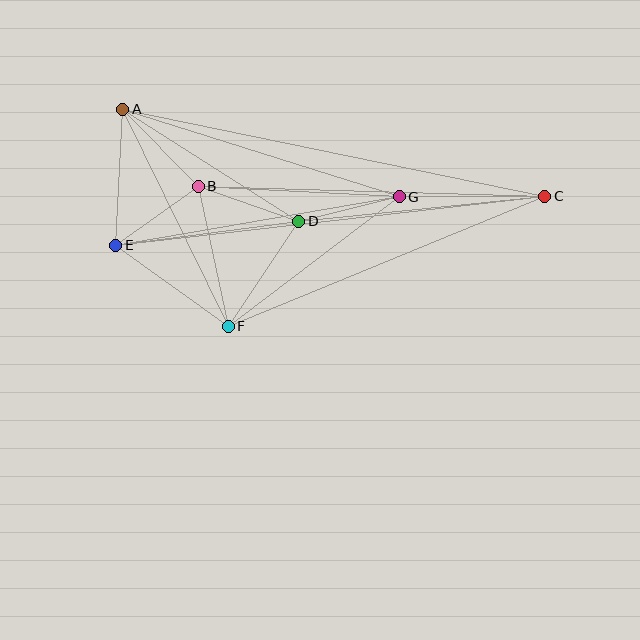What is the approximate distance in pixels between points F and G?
The distance between F and G is approximately 214 pixels.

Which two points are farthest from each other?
Points C and E are farthest from each other.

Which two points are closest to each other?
Points B and E are closest to each other.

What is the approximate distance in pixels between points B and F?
The distance between B and F is approximately 143 pixels.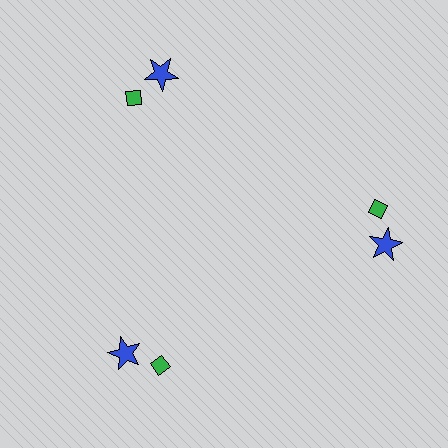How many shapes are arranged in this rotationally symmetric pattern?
There are 6 shapes, arranged in 3 groups of 2.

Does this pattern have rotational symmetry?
Yes, this pattern has 3-fold rotational symmetry. It looks the same after rotating 120 degrees around the center.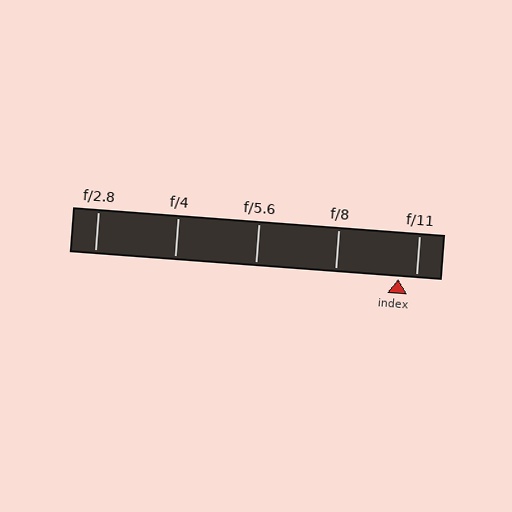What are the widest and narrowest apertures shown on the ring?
The widest aperture shown is f/2.8 and the narrowest is f/11.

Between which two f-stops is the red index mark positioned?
The index mark is between f/8 and f/11.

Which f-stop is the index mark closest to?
The index mark is closest to f/11.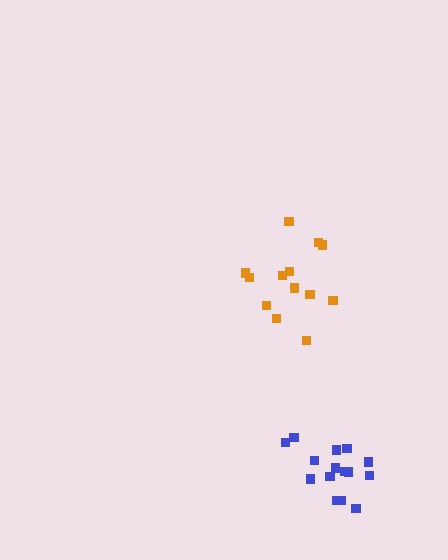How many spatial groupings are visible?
There are 2 spatial groupings.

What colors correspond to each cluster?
The clusters are colored: blue, orange.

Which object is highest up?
The orange cluster is topmost.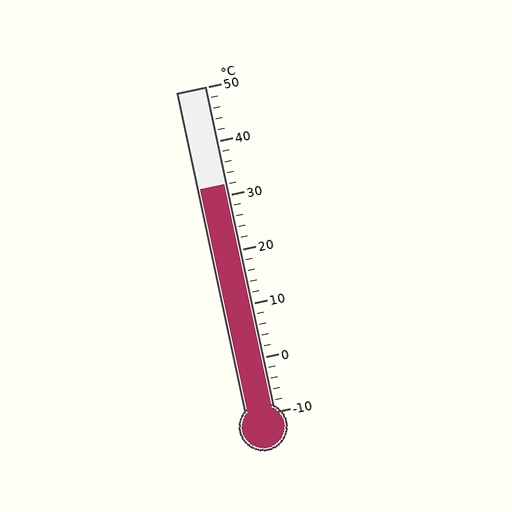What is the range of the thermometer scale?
The thermometer scale ranges from -10°C to 50°C.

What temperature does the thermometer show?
The thermometer shows approximately 32°C.